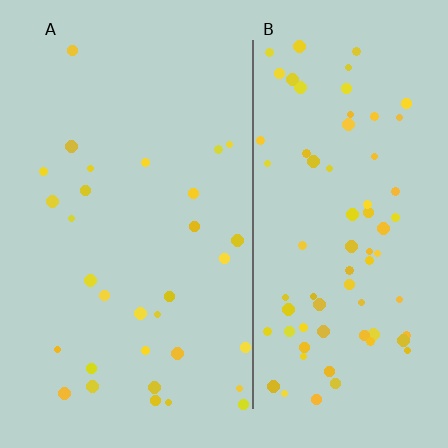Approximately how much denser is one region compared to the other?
Approximately 2.5× — region B over region A.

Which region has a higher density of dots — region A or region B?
B (the right).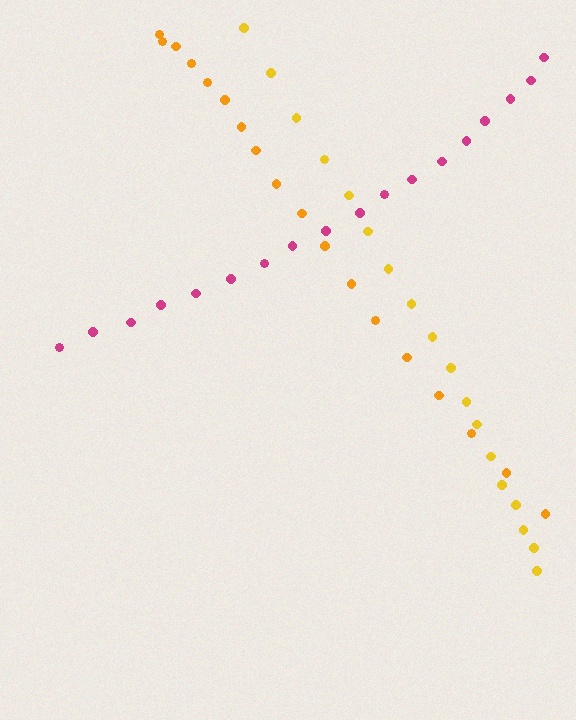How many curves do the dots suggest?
There are 3 distinct paths.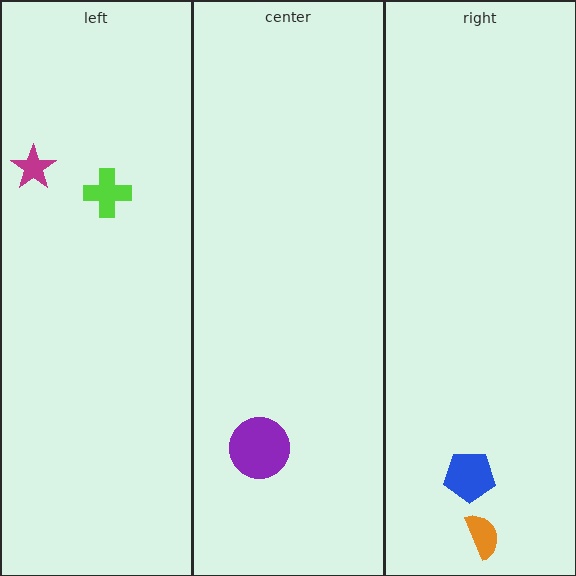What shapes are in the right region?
The orange semicircle, the blue pentagon.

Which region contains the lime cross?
The left region.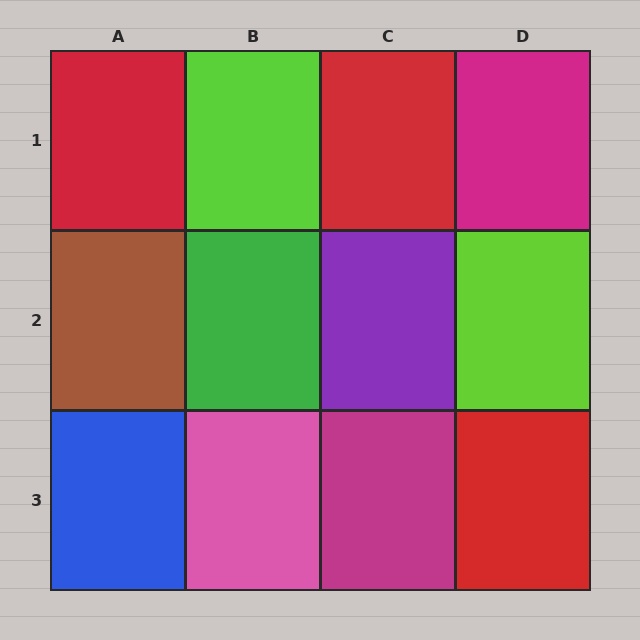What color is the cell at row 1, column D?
Magenta.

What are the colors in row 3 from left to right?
Blue, pink, magenta, red.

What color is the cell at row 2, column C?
Purple.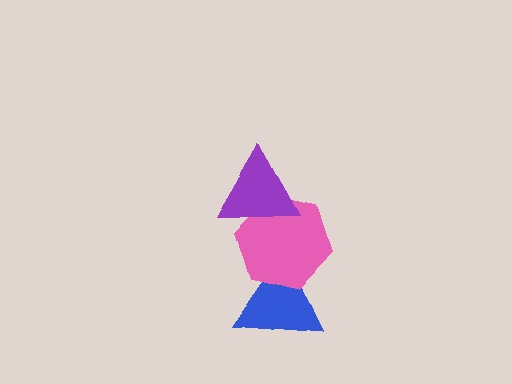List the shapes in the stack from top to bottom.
From top to bottom: the purple triangle, the pink hexagon, the blue triangle.